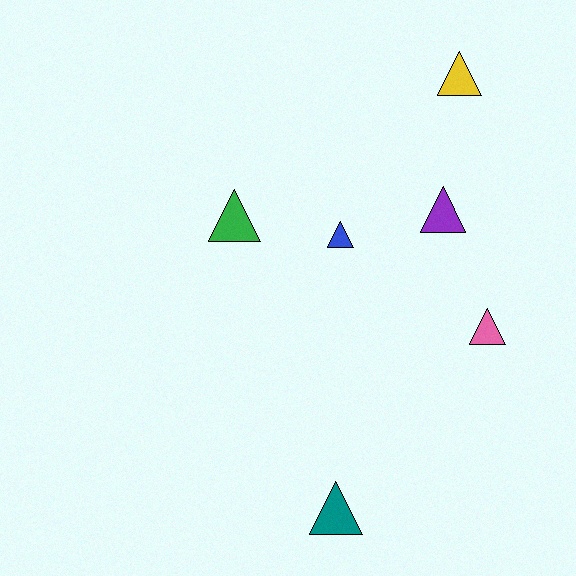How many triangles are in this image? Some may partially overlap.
There are 6 triangles.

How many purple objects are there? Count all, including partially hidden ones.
There is 1 purple object.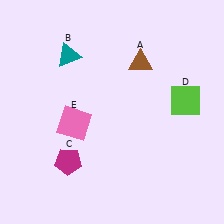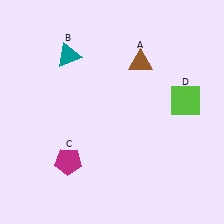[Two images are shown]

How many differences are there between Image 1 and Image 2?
There is 1 difference between the two images.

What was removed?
The pink square (E) was removed in Image 2.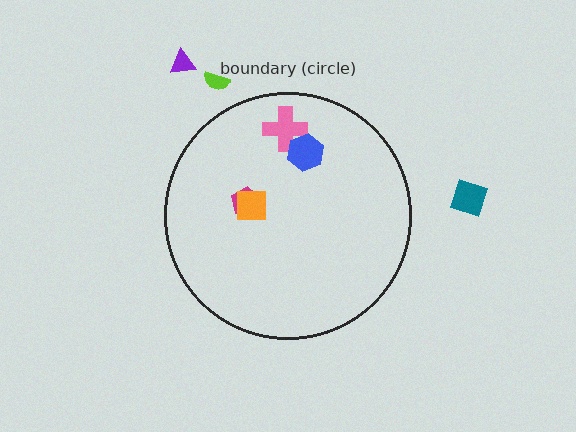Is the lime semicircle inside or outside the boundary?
Outside.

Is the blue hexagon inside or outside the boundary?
Inside.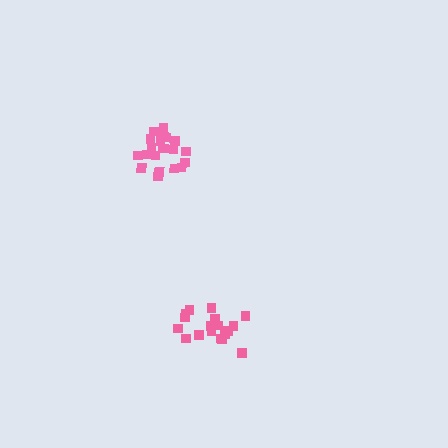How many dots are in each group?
Group 1: 18 dots, Group 2: 20 dots (38 total).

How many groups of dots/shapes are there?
There are 2 groups.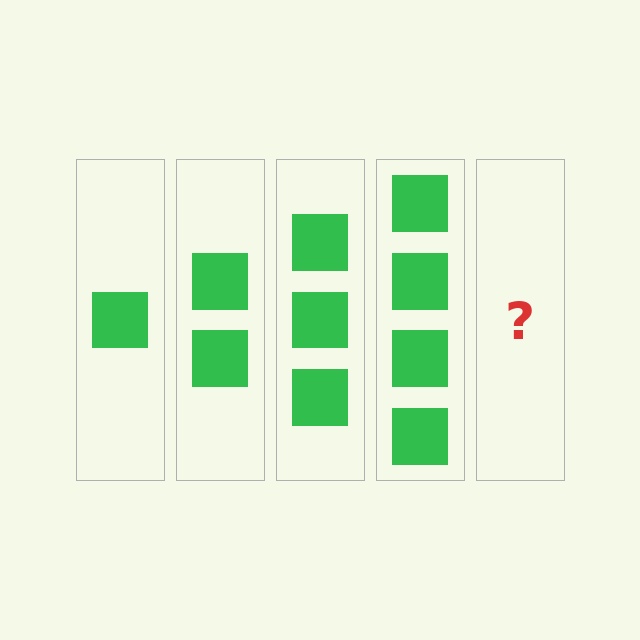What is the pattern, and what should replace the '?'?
The pattern is that each step adds one more square. The '?' should be 5 squares.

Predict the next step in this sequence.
The next step is 5 squares.